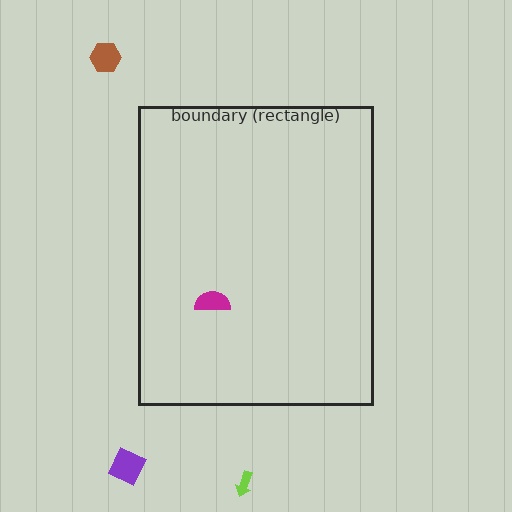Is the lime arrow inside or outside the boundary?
Outside.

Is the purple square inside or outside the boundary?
Outside.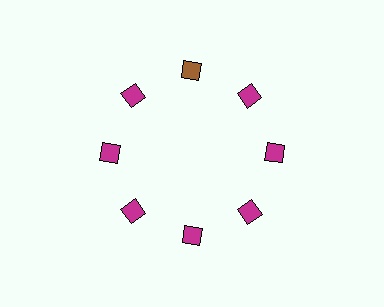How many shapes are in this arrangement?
There are 8 shapes arranged in a ring pattern.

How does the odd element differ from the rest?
It has a different color: brown instead of magenta.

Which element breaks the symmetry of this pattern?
The brown square at roughly the 12 o'clock position breaks the symmetry. All other shapes are magenta squares.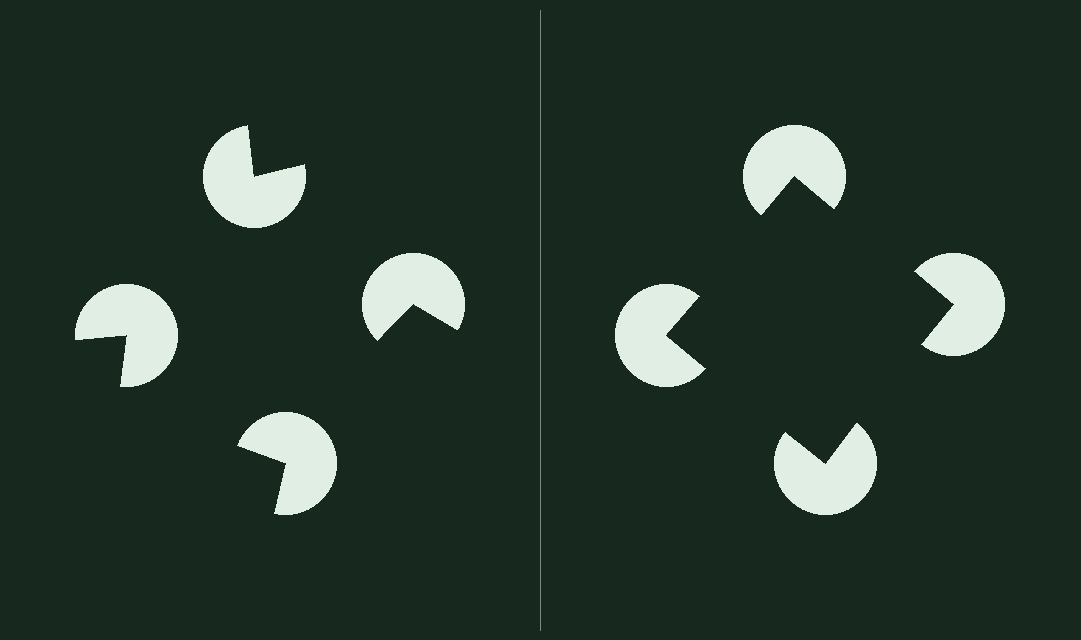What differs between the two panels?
The pac-man discs are positioned identically on both sides; only the wedge orientations differ. On the right they align to a square; on the left they are misaligned.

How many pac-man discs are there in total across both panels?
8 — 4 on each side.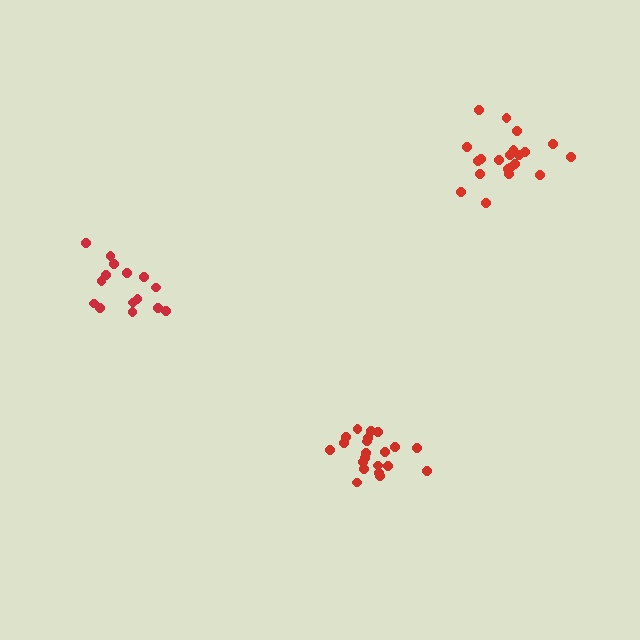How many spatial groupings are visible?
There are 3 spatial groupings.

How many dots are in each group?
Group 1: 21 dots, Group 2: 15 dots, Group 3: 21 dots (57 total).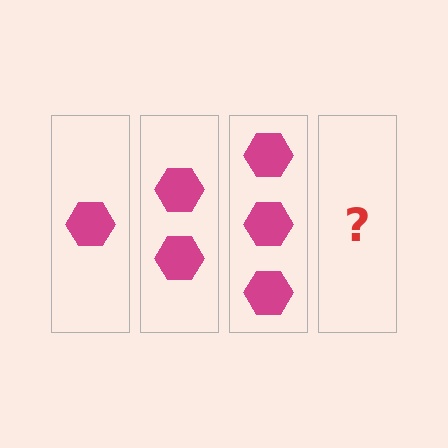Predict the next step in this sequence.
The next step is 4 hexagons.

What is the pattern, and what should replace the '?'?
The pattern is that each step adds one more hexagon. The '?' should be 4 hexagons.